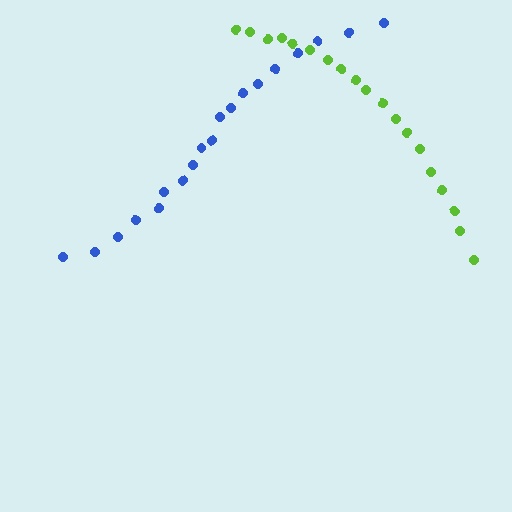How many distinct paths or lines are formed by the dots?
There are 2 distinct paths.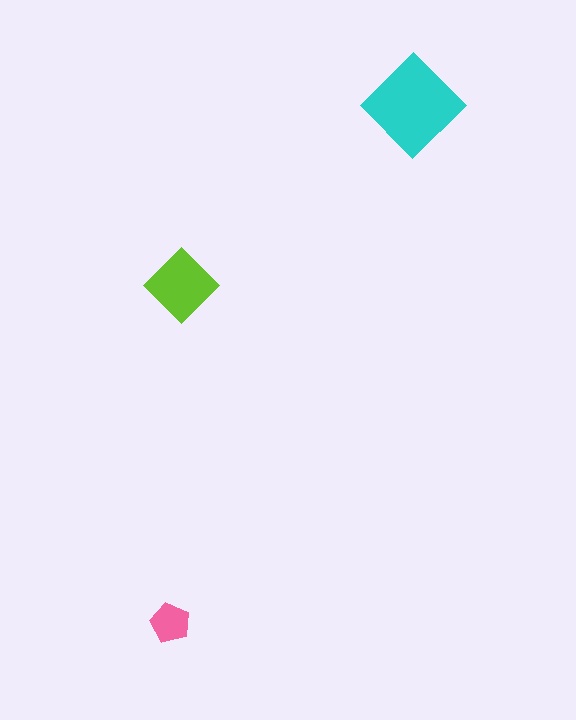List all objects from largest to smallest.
The cyan diamond, the lime diamond, the pink pentagon.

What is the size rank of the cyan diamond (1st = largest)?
1st.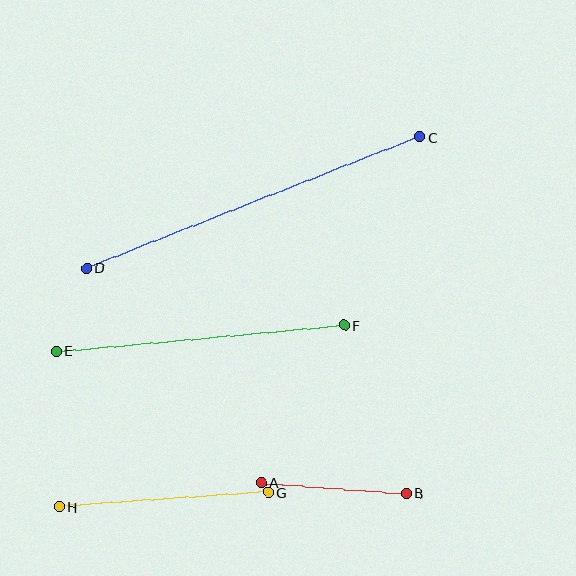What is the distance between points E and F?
The distance is approximately 289 pixels.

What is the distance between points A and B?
The distance is approximately 145 pixels.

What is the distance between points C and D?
The distance is approximately 358 pixels.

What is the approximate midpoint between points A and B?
The midpoint is at approximately (334, 488) pixels.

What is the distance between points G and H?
The distance is approximately 209 pixels.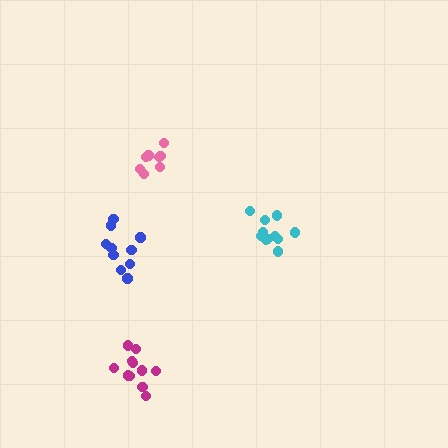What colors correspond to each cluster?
The clusters are colored: pink, blue, cyan, magenta.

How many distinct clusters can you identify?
There are 4 distinct clusters.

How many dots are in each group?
Group 1: 8 dots, Group 2: 10 dots, Group 3: 11 dots, Group 4: 11 dots (40 total).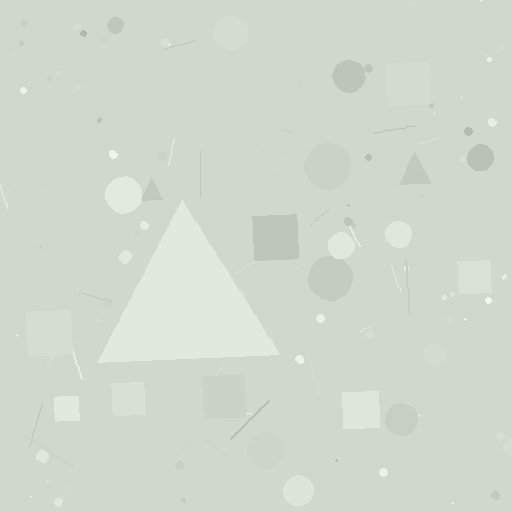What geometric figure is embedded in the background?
A triangle is embedded in the background.